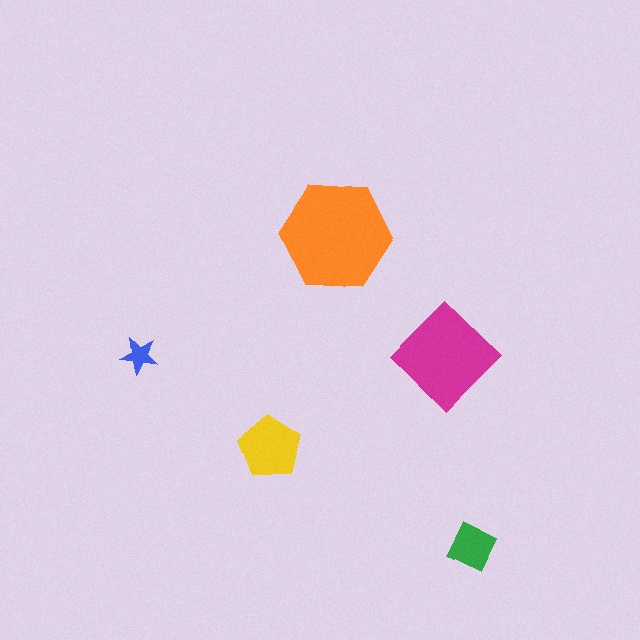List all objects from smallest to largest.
The blue star, the green square, the yellow pentagon, the magenta diamond, the orange hexagon.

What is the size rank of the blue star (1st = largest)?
5th.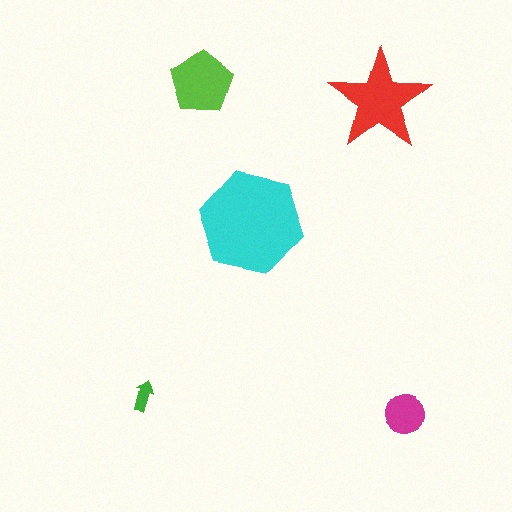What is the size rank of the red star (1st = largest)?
2nd.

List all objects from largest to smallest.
The cyan hexagon, the red star, the lime pentagon, the magenta circle, the green arrow.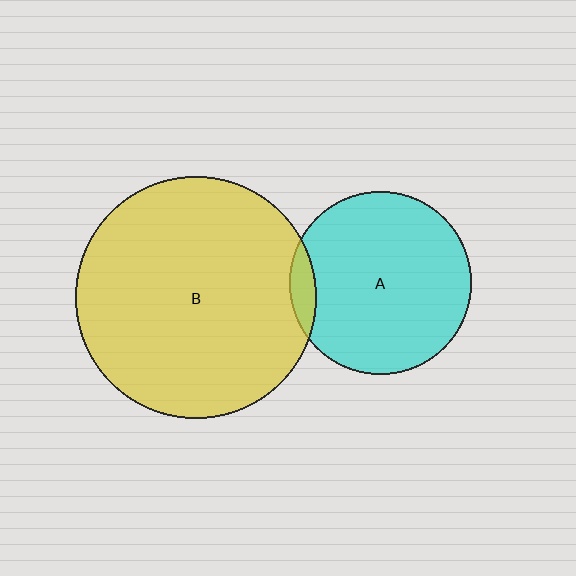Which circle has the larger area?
Circle B (yellow).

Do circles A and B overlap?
Yes.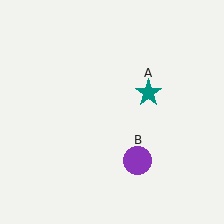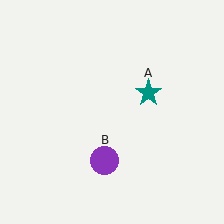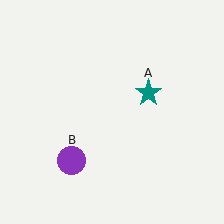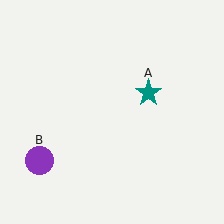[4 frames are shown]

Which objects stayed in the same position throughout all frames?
Teal star (object A) remained stationary.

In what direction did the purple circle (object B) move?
The purple circle (object B) moved left.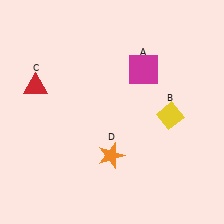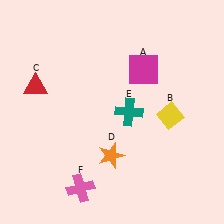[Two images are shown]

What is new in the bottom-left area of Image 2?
A pink cross (F) was added in the bottom-left area of Image 2.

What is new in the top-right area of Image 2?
A teal cross (E) was added in the top-right area of Image 2.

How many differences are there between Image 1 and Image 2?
There are 2 differences between the two images.